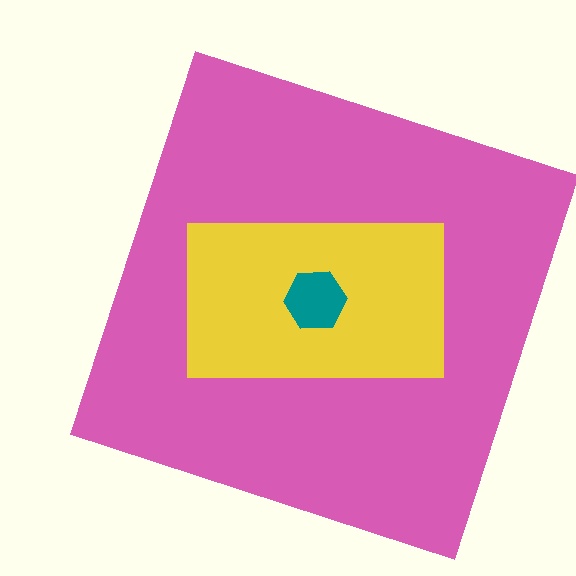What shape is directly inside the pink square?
The yellow rectangle.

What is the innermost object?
The teal hexagon.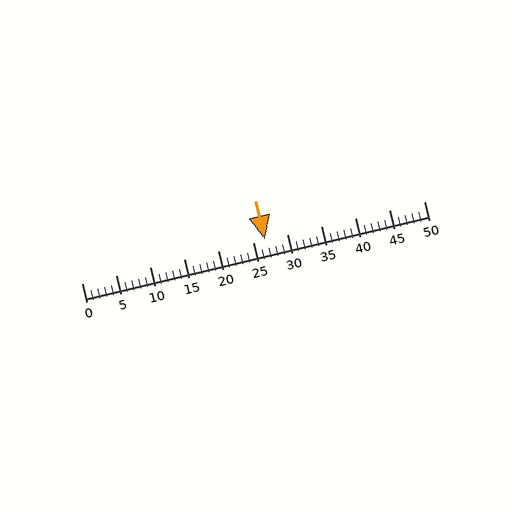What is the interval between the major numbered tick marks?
The major tick marks are spaced 5 units apart.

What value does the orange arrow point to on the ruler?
The orange arrow points to approximately 27.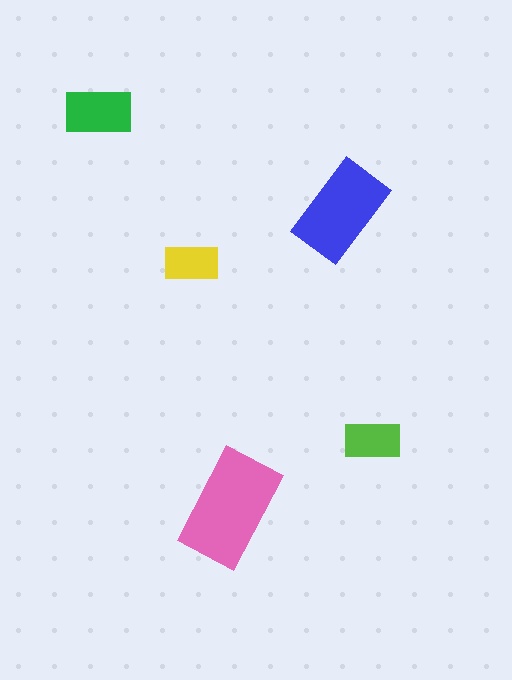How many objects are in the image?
There are 5 objects in the image.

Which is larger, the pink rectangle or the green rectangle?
The pink one.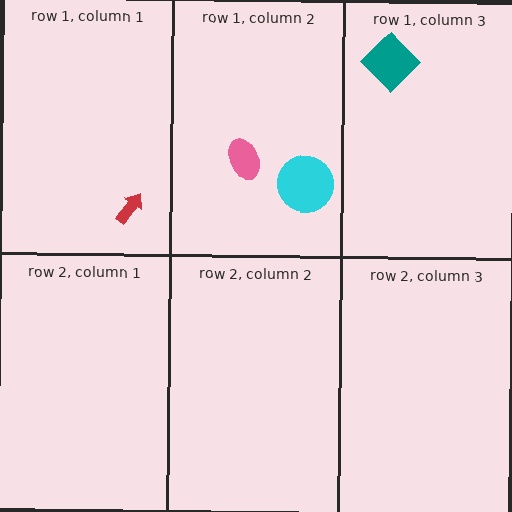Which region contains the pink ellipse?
The row 1, column 2 region.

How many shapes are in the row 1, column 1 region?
1.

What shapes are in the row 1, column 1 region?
The red arrow.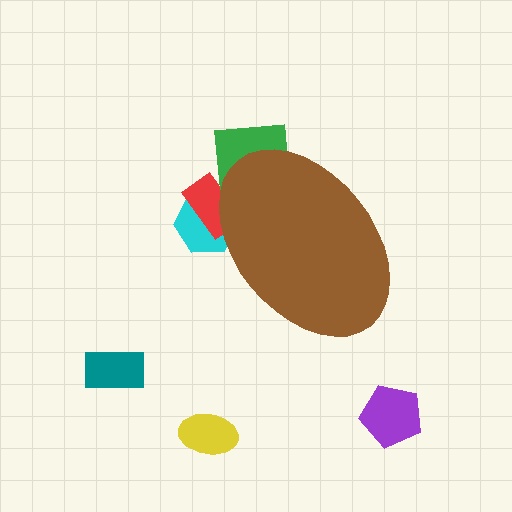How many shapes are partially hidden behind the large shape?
3 shapes are partially hidden.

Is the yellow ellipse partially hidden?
No, the yellow ellipse is fully visible.